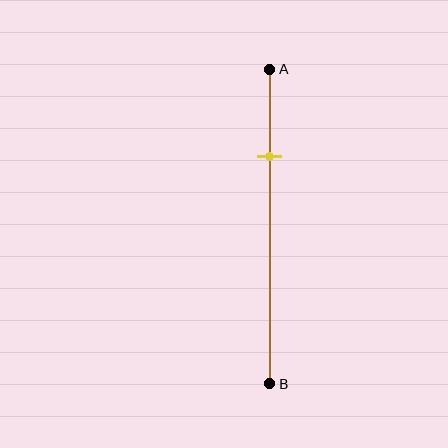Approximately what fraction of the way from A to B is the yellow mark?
The yellow mark is approximately 30% of the way from A to B.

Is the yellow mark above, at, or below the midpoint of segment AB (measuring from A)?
The yellow mark is above the midpoint of segment AB.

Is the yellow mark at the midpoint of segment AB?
No, the mark is at about 30% from A, not at the 50% midpoint.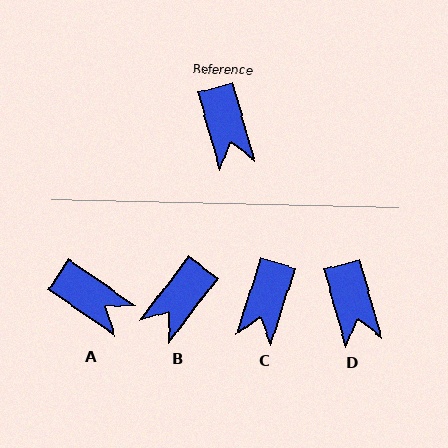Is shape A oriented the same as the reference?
No, it is off by about 39 degrees.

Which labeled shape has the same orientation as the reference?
D.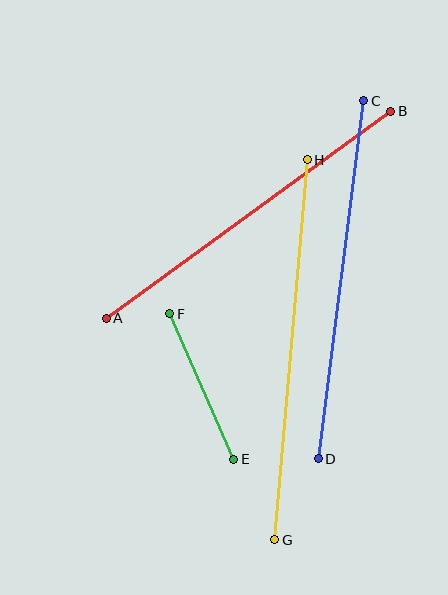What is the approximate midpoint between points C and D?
The midpoint is at approximately (341, 280) pixels.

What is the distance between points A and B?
The distance is approximately 352 pixels.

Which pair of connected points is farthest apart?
Points G and H are farthest apart.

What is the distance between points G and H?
The distance is approximately 381 pixels.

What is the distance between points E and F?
The distance is approximately 159 pixels.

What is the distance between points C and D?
The distance is approximately 361 pixels.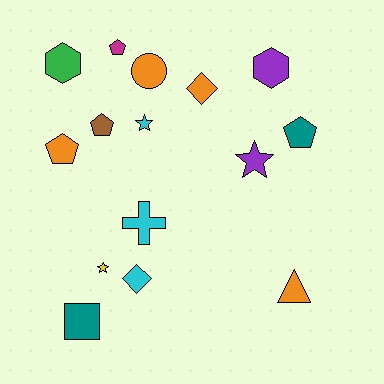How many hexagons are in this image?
There are 2 hexagons.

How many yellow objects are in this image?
There is 1 yellow object.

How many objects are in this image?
There are 15 objects.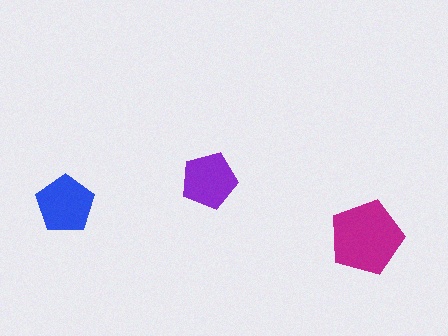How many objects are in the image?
There are 3 objects in the image.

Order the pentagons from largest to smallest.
the magenta one, the blue one, the purple one.